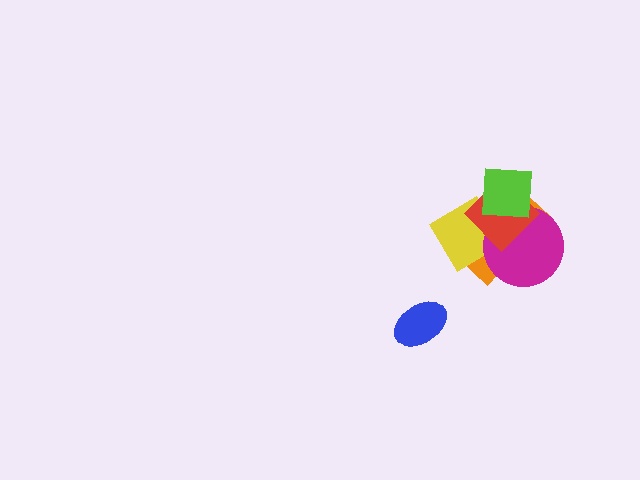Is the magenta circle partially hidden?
Yes, it is partially covered by another shape.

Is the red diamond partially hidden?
Yes, it is partially covered by another shape.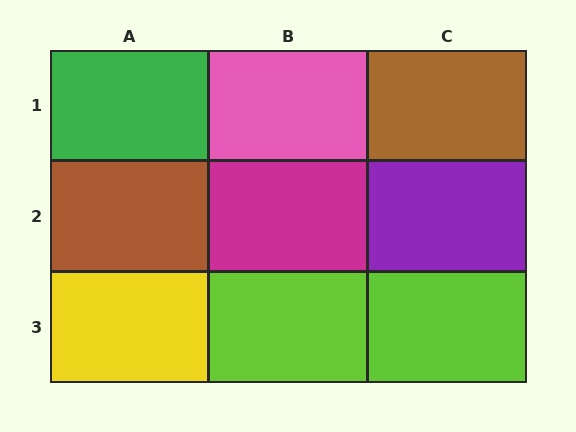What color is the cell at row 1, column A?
Green.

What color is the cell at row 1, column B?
Pink.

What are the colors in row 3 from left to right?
Yellow, lime, lime.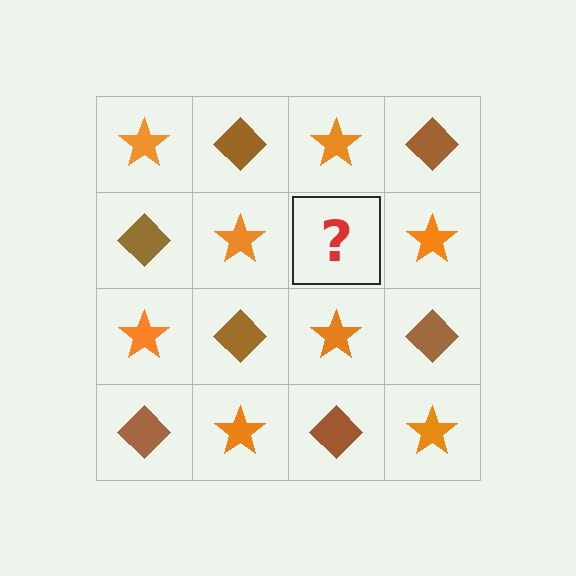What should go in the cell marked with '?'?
The missing cell should contain a brown diamond.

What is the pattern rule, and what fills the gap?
The rule is that it alternates orange star and brown diamond in a checkerboard pattern. The gap should be filled with a brown diamond.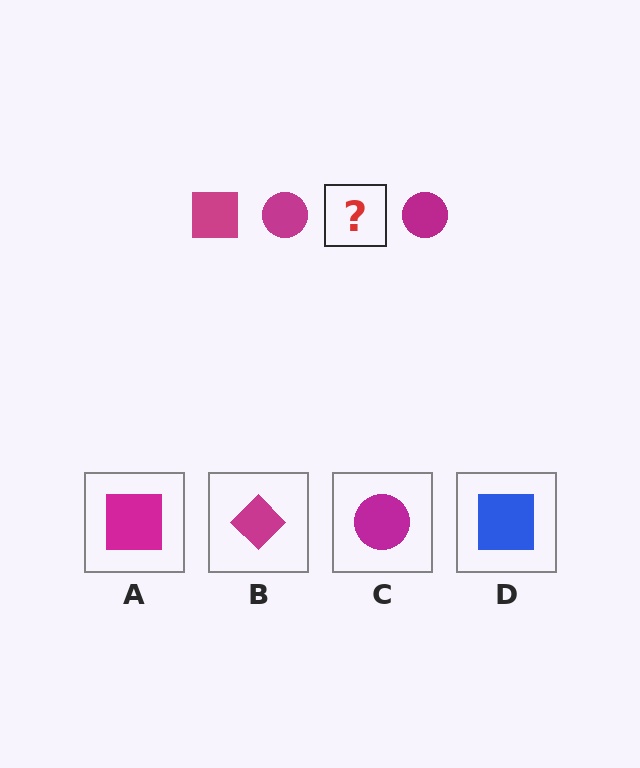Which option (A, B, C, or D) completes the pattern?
A.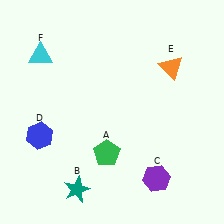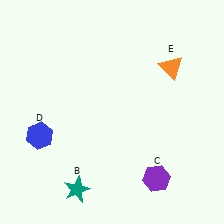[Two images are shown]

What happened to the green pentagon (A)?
The green pentagon (A) was removed in Image 2. It was in the bottom-left area of Image 1.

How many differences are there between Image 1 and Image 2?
There are 2 differences between the two images.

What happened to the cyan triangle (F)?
The cyan triangle (F) was removed in Image 2. It was in the top-left area of Image 1.